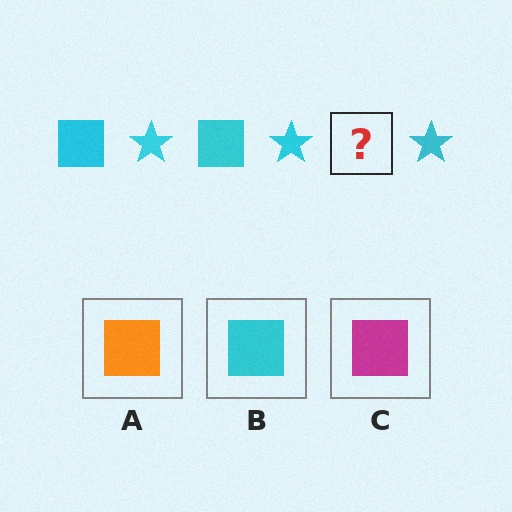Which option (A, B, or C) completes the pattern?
B.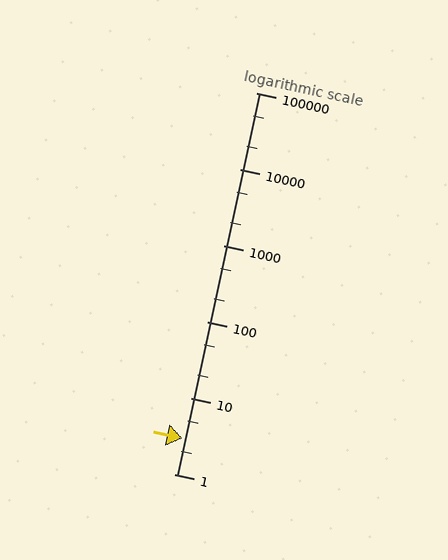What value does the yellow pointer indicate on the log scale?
The pointer indicates approximately 2.9.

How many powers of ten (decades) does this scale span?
The scale spans 5 decades, from 1 to 100000.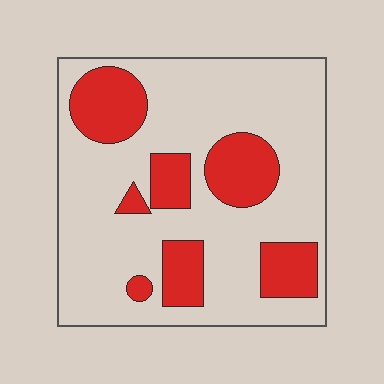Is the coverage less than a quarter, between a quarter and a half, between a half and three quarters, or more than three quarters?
Between a quarter and a half.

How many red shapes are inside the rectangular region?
7.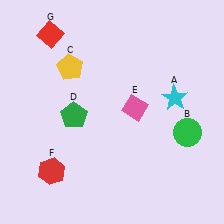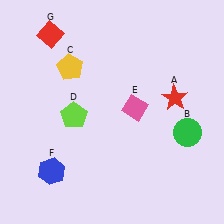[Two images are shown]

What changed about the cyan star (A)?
In Image 1, A is cyan. In Image 2, it changed to red.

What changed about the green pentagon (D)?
In Image 1, D is green. In Image 2, it changed to lime.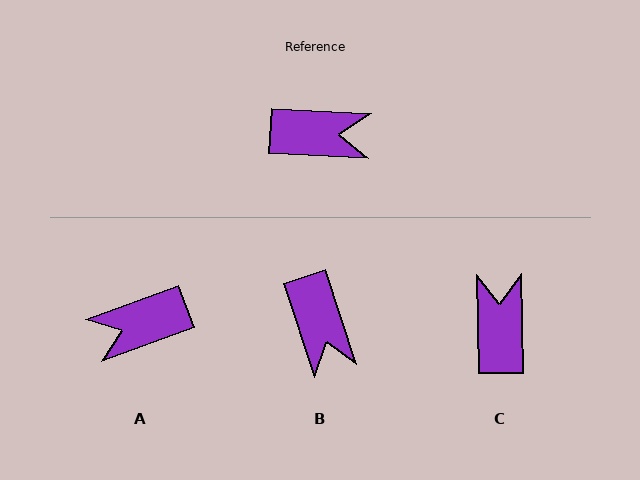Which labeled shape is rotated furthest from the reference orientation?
A, about 157 degrees away.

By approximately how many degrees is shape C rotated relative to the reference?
Approximately 94 degrees counter-clockwise.